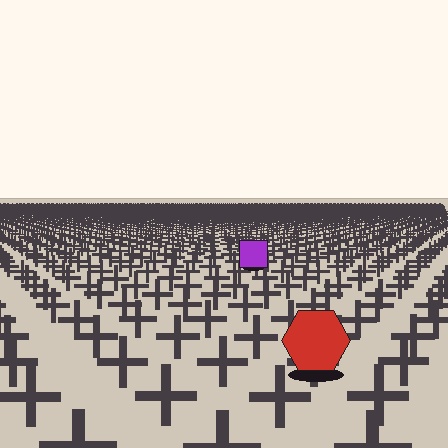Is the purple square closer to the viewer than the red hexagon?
No. The red hexagon is closer — you can tell from the texture gradient: the ground texture is coarser near it.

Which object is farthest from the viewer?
The purple square is farthest from the viewer. It appears smaller and the ground texture around it is denser.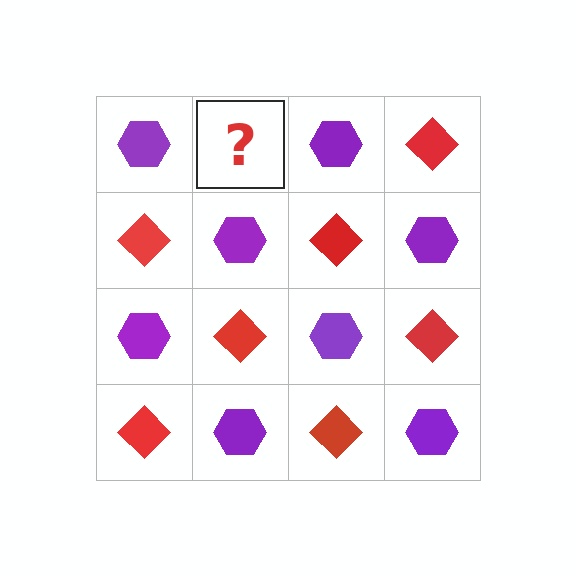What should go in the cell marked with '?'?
The missing cell should contain a red diamond.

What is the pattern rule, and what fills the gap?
The rule is that it alternates purple hexagon and red diamond in a checkerboard pattern. The gap should be filled with a red diamond.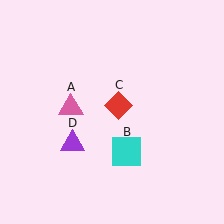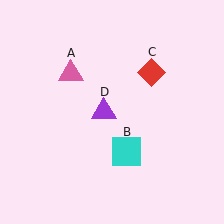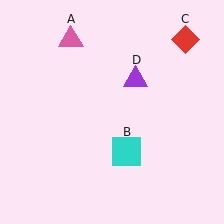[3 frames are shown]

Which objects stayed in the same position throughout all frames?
Cyan square (object B) remained stationary.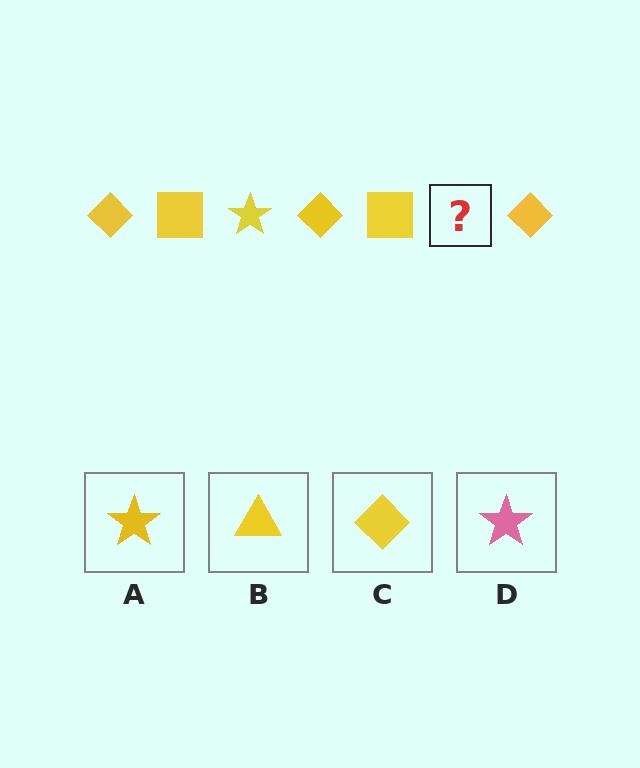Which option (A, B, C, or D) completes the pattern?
A.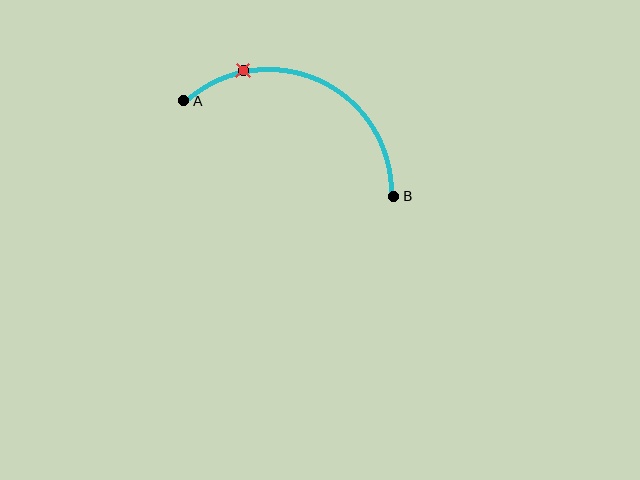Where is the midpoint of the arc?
The arc midpoint is the point on the curve farthest from the straight line joining A and B. It sits above that line.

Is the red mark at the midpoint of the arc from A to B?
No. The red mark lies on the arc but is closer to endpoint A. The arc midpoint would be at the point on the curve equidistant along the arc from both A and B.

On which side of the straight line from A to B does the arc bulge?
The arc bulges above the straight line connecting A and B.